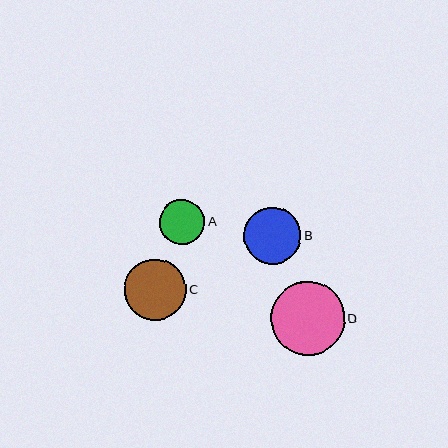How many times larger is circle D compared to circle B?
Circle D is approximately 1.3 times the size of circle B.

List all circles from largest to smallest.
From largest to smallest: D, C, B, A.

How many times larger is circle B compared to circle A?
Circle B is approximately 1.3 times the size of circle A.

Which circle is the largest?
Circle D is the largest with a size of approximately 74 pixels.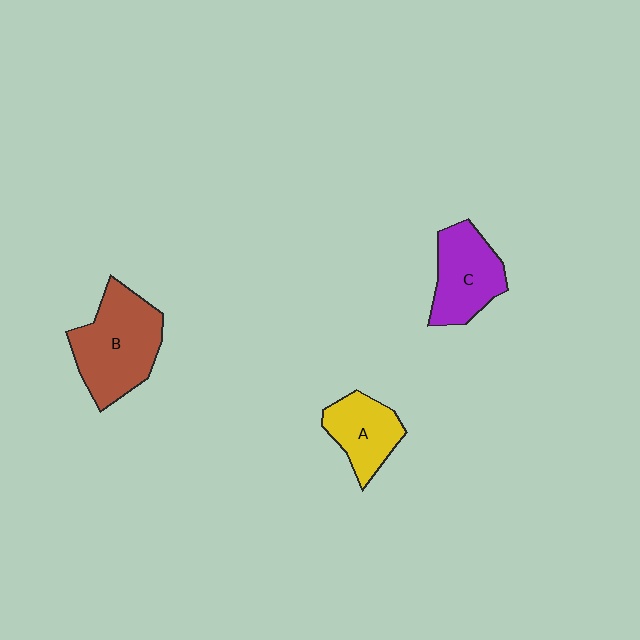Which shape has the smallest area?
Shape A (yellow).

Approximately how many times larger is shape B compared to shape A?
Approximately 1.7 times.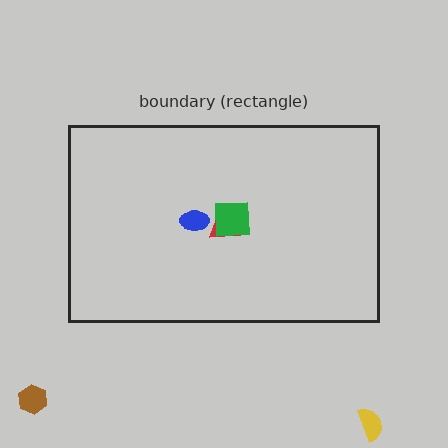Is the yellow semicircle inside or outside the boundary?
Outside.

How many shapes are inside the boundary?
3 inside, 2 outside.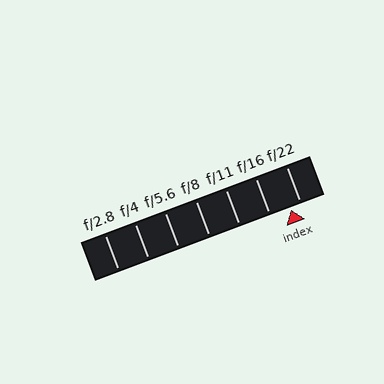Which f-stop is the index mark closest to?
The index mark is closest to f/22.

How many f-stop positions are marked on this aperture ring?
There are 7 f-stop positions marked.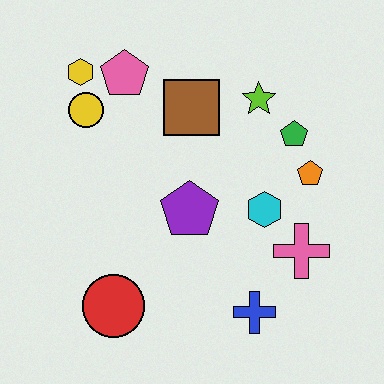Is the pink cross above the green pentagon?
No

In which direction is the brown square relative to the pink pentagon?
The brown square is to the right of the pink pentagon.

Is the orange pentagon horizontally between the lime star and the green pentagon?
No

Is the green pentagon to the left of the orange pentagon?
Yes